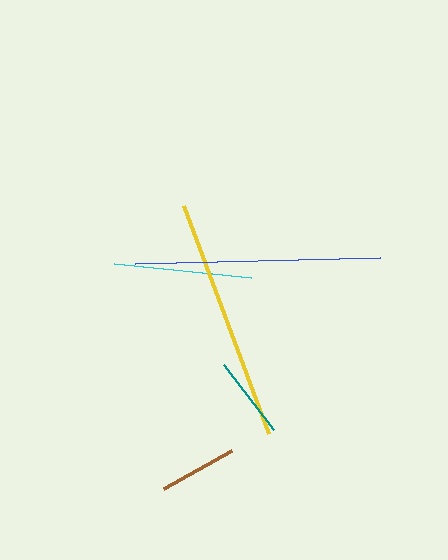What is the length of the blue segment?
The blue segment is approximately 245 pixels long.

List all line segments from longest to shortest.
From longest to shortest: blue, yellow, cyan, teal, brown.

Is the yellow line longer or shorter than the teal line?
The yellow line is longer than the teal line.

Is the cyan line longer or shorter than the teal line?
The cyan line is longer than the teal line.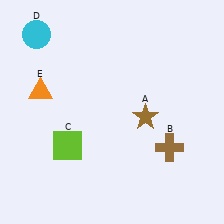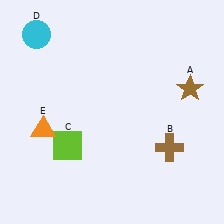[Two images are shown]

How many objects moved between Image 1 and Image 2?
2 objects moved between the two images.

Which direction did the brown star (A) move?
The brown star (A) moved right.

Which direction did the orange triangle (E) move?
The orange triangle (E) moved down.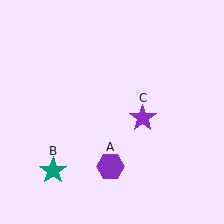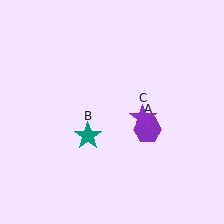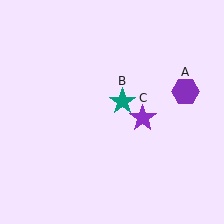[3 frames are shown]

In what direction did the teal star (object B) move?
The teal star (object B) moved up and to the right.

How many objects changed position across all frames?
2 objects changed position: purple hexagon (object A), teal star (object B).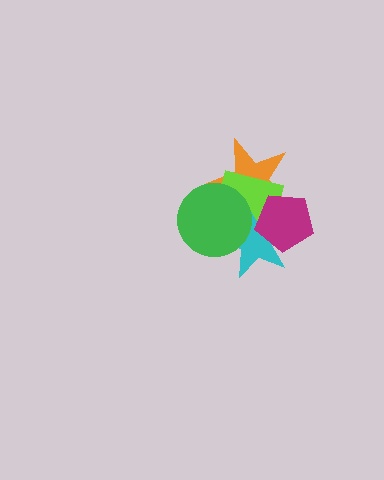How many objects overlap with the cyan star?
4 objects overlap with the cyan star.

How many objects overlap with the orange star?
4 objects overlap with the orange star.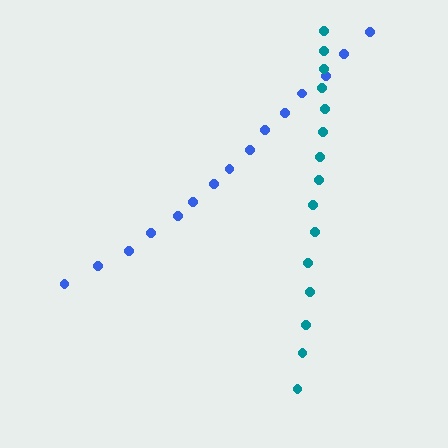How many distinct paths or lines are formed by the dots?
There are 2 distinct paths.